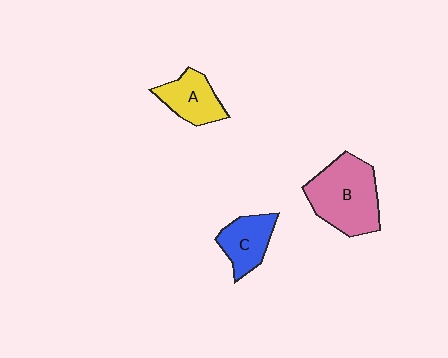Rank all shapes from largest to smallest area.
From largest to smallest: B (pink), A (yellow), C (blue).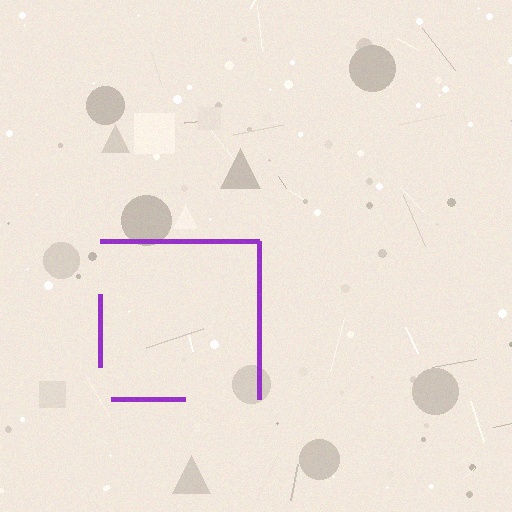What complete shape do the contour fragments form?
The contour fragments form a square.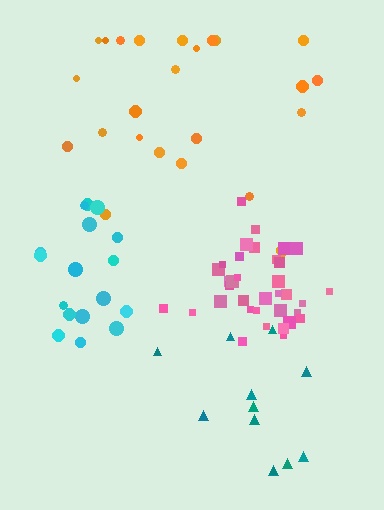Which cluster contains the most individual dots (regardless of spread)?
Pink (35).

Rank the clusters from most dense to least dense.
pink, cyan, teal, orange.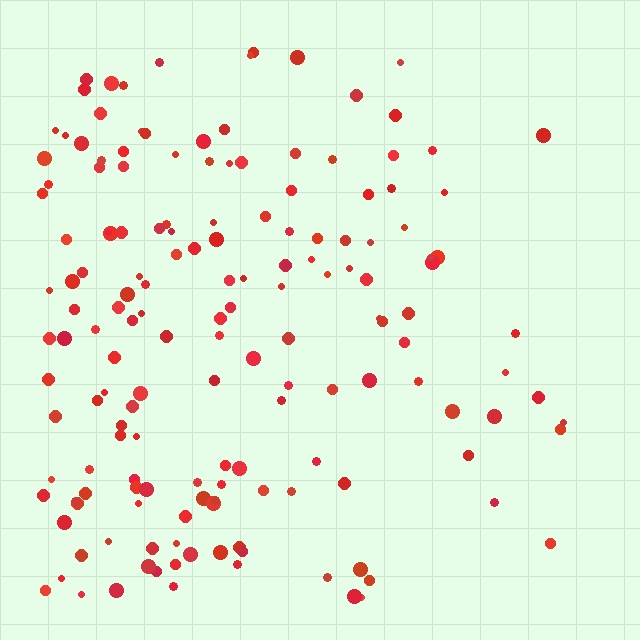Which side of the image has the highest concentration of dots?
The left.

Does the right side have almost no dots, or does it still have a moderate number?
Still a moderate number, just noticeably fewer than the left.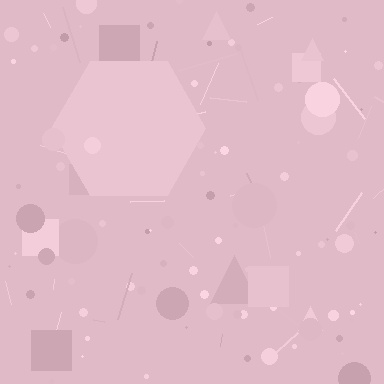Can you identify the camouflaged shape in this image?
The camouflaged shape is a hexagon.